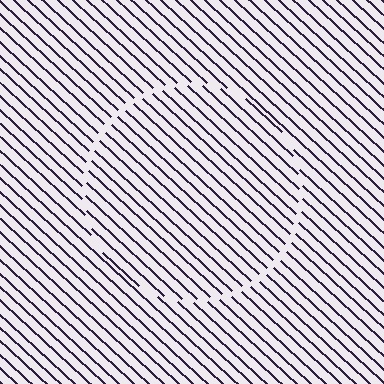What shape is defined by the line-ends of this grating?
An illusory circle. The interior of the shape contains the same grating, shifted by half a period — the contour is defined by the phase discontinuity where line-ends from the inner and outer gratings abut.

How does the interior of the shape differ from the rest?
The interior of the shape contains the same grating, shifted by half a period — the contour is defined by the phase discontinuity where line-ends from the inner and outer gratings abut.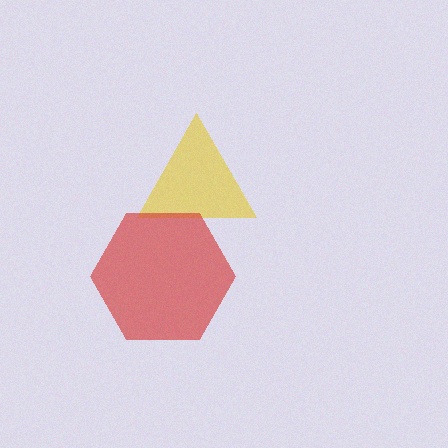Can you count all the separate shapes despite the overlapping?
Yes, there are 2 separate shapes.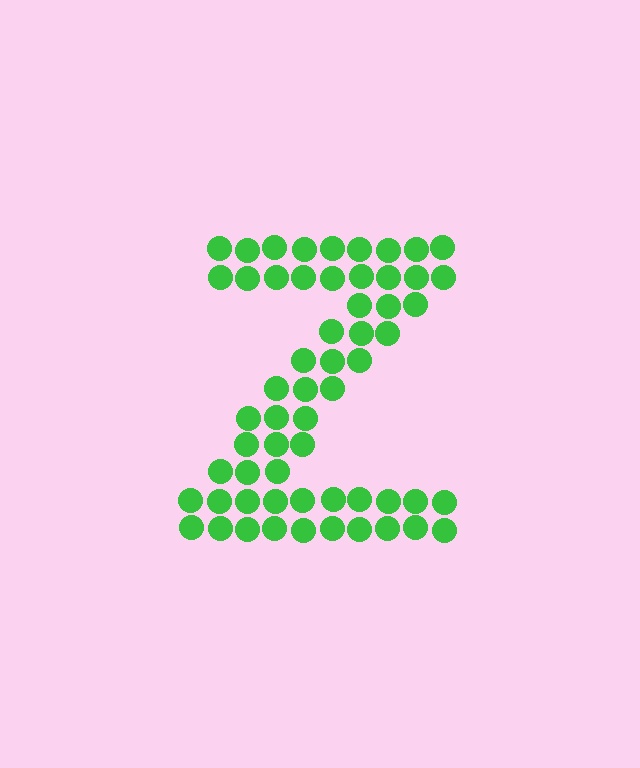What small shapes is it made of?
It is made of small circles.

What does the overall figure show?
The overall figure shows the letter Z.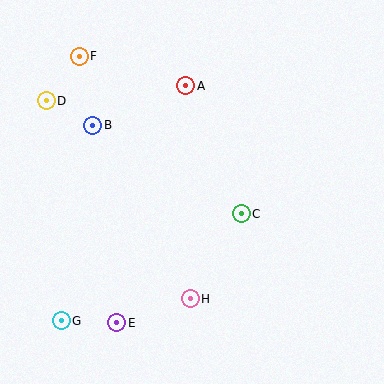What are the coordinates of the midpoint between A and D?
The midpoint between A and D is at (116, 93).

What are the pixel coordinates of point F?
Point F is at (79, 56).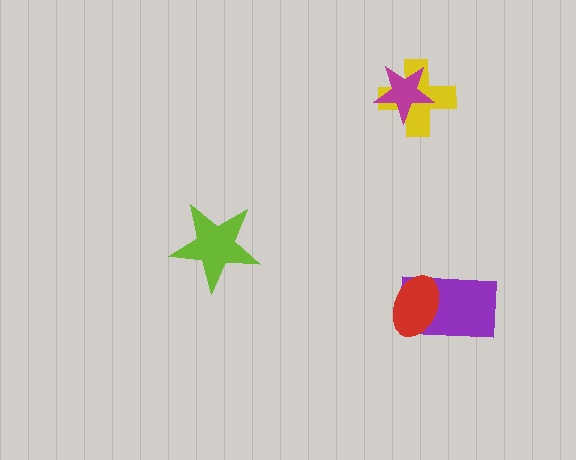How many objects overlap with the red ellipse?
1 object overlaps with the red ellipse.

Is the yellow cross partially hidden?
Yes, it is partially covered by another shape.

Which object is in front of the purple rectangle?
The red ellipse is in front of the purple rectangle.